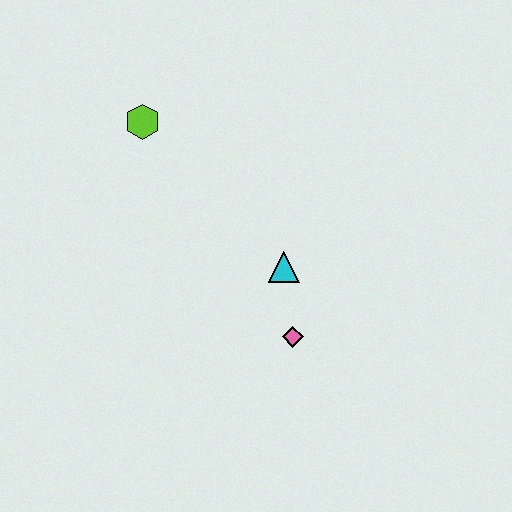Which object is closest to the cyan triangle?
The pink diamond is closest to the cyan triangle.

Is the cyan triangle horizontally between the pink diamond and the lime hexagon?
Yes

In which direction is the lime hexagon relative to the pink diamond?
The lime hexagon is above the pink diamond.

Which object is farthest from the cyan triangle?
The lime hexagon is farthest from the cyan triangle.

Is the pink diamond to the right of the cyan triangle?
Yes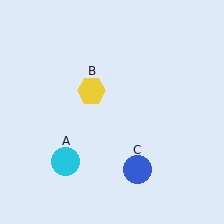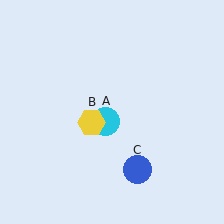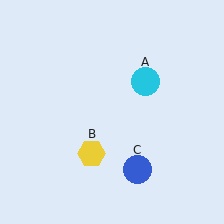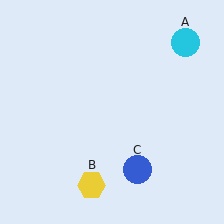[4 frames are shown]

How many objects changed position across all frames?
2 objects changed position: cyan circle (object A), yellow hexagon (object B).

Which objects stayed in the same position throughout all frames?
Blue circle (object C) remained stationary.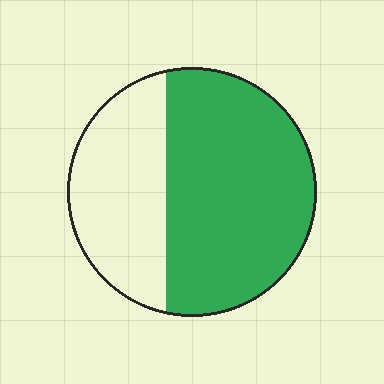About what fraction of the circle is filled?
About five eighths (5/8).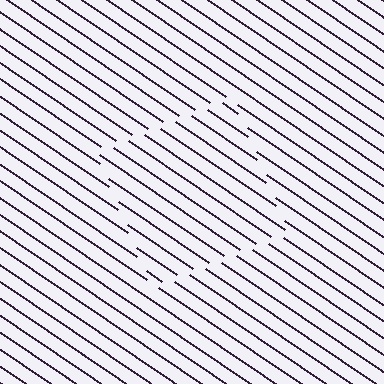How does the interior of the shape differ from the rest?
The interior of the shape contains the same grating, shifted by half a period — the contour is defined by the phase discontinuity where line-ends from the inner and outer gratings abut.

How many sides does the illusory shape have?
4 sides — the line-ends trace a square.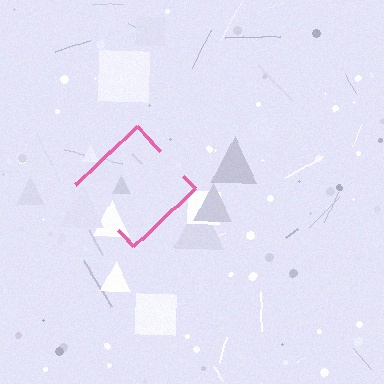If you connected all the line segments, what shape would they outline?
They would outline a diamond.